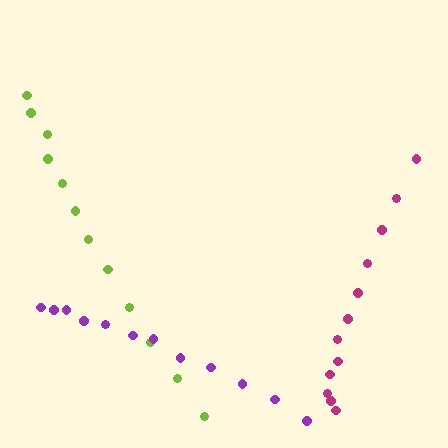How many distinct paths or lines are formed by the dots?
There are 3 distinct paths.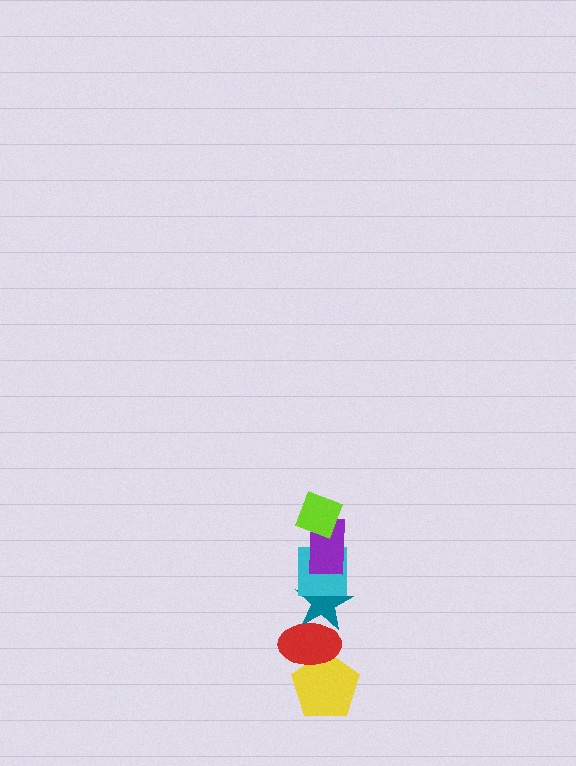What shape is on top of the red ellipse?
The teal star is on top of the red ellipse.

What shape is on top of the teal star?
The cyan square is on top of the teal star.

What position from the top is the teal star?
The teal star is 4th from the top.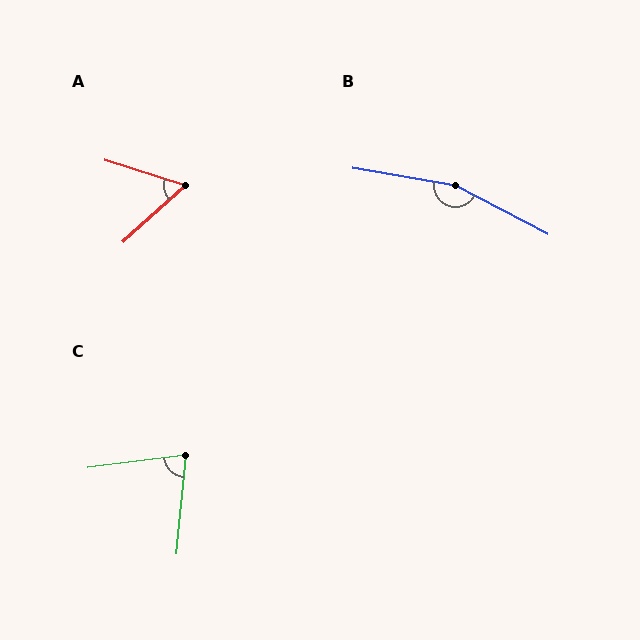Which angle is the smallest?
A, at approximately 60 degrees.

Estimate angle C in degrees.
Approximately 78 degrees.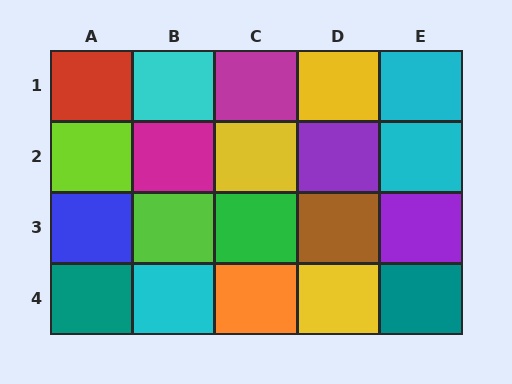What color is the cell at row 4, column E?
Teal.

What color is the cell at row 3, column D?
Brown.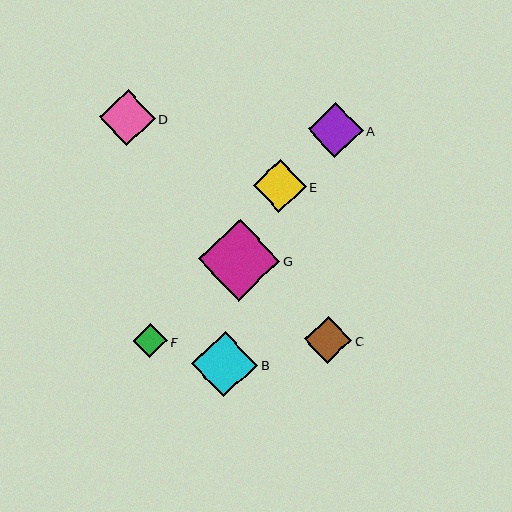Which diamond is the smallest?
Diamond F is the smallest with a size of approximately 34 pixels.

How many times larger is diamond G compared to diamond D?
Diamond G is approximately 1.5 times the size of diamond D.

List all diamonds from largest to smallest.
From largest to smallest: G, B, D, A, E, C, F.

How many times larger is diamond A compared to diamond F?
Diamond A is approximately 1.6 times the size of diamond F.